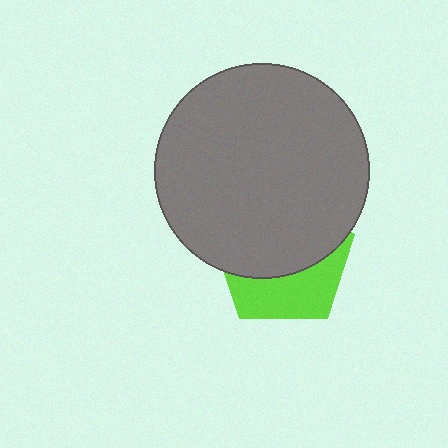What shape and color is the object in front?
The object in front is a gray circle.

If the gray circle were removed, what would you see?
You would see the complete lime pentagon.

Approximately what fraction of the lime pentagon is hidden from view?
Roughly 61% of the lime pentagon is hidden behind the gray circle.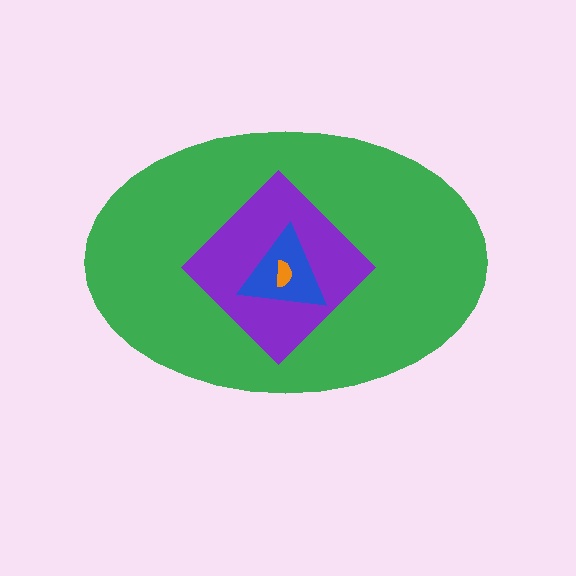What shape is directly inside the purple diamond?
The blue triangle.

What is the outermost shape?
The green ellipse.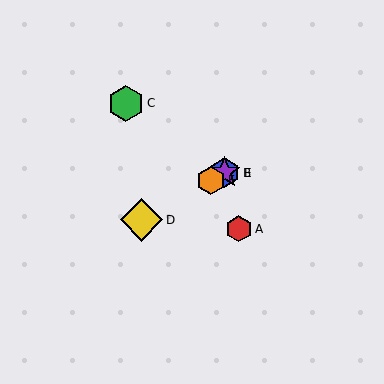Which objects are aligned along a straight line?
Objects B, D, E, F are aligned along a straight line.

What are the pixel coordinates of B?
Object B is at (225, 173).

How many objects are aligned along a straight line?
4 objects (B, D, E, F) are aligned along a straight line.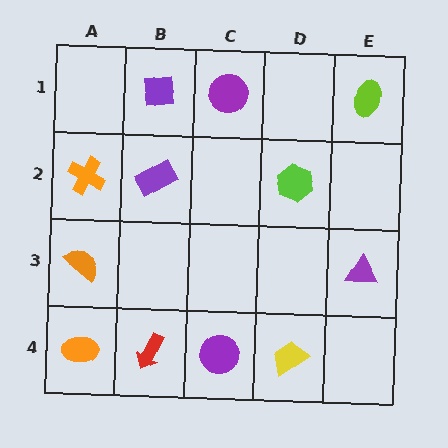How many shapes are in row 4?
4 shapes.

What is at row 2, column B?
A purple rectangle.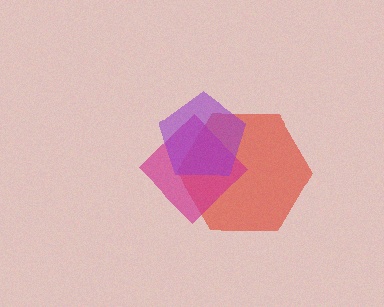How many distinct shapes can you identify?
There are 3 distinct shapes: a red hexagon, a magenta diamond, a purple pentagon.